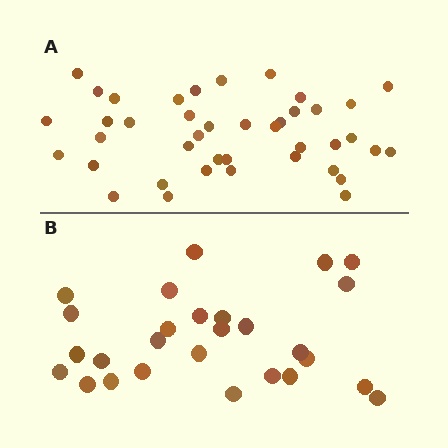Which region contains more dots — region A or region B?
Region A (the top region) has more dots.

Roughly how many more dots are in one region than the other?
Region A has approximately 15 more dots than region B.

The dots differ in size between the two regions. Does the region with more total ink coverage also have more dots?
No. Region B has more total ink coverage because its dots are larger, but region A actually contains more individual dots. Total area can be misleading — the number of items is what matters here.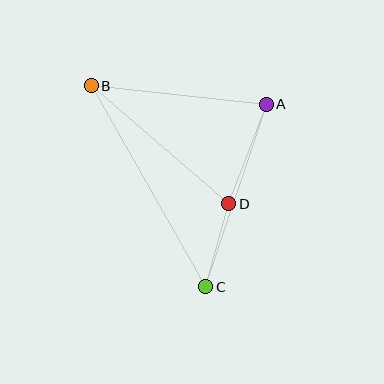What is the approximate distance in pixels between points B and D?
The distance between B and D is approximately 181 pixels.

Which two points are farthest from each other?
Points B and C are farthest from each other.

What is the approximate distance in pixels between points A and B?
The distance between A and B is approximately 176 pixels.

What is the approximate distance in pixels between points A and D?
The distance between A and D is approximately 106 pixels.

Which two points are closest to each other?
Points C and D are closest to each other.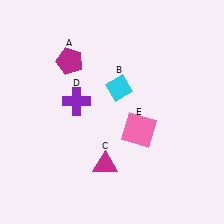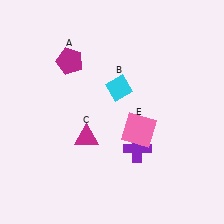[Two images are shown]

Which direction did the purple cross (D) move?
The purple cross (D) moved right.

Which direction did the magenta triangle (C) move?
The magenta triangle (C) moved up.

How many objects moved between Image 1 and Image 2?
2 objects moved between the two images.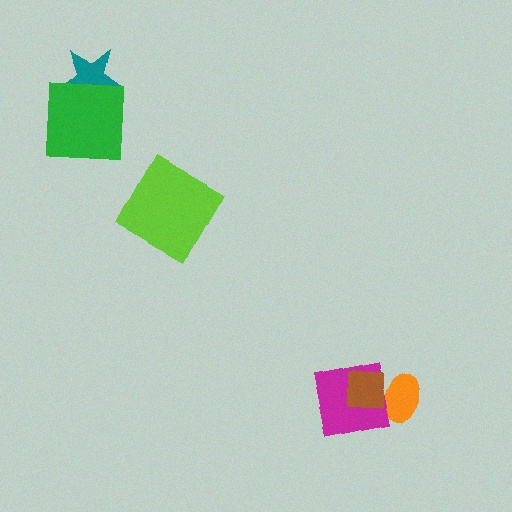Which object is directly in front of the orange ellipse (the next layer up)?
The magenta square is directly in front of the orange ellipse.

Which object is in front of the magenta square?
The brown square is in front of the magenta square.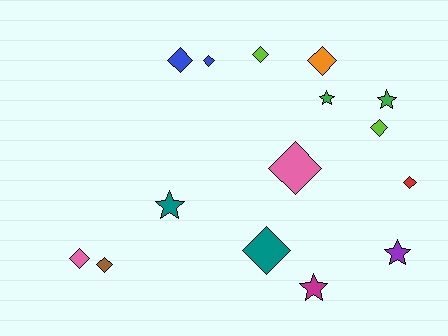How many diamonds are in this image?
There are 10 diamonds.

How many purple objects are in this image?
There is 1 purple object.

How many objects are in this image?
There are 15 objects.